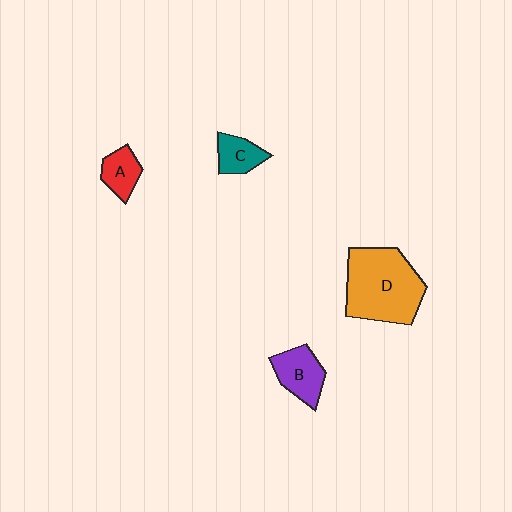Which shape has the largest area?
Shape D (orange).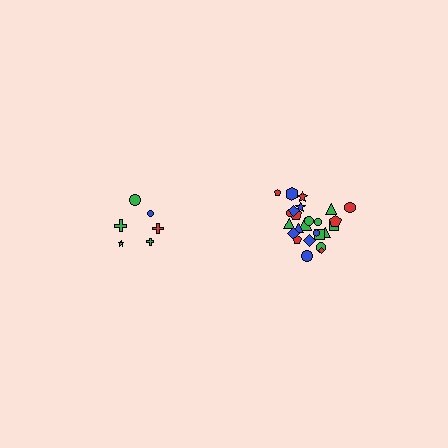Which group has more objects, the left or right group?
The right group.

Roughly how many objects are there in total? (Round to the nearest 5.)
Roughly 30 objects in total.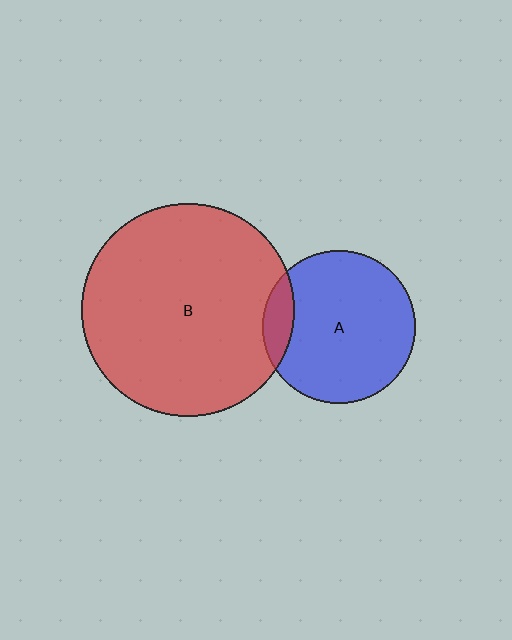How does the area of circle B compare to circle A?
Approximately 1.9 times.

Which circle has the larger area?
Circle B (red).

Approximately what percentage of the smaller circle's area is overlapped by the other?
Approximately 10%.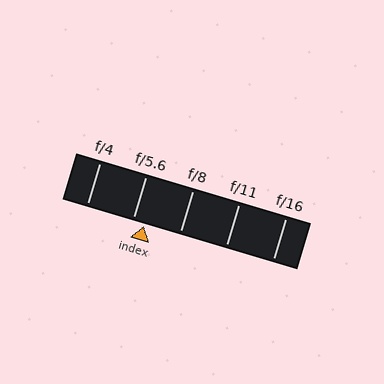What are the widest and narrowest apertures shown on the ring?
The widest aperture shown is f/4 and the narrowest is f/16.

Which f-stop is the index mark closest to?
The index mark is closest to f/5.6.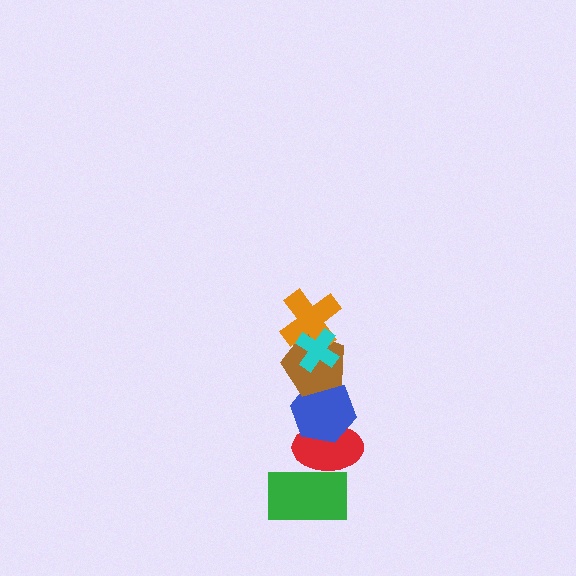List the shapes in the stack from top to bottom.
From top to bottom: the cyan cross, the orange cross, the brown pentagon, the blue hexagon, the red ellipse, the green rectangle.